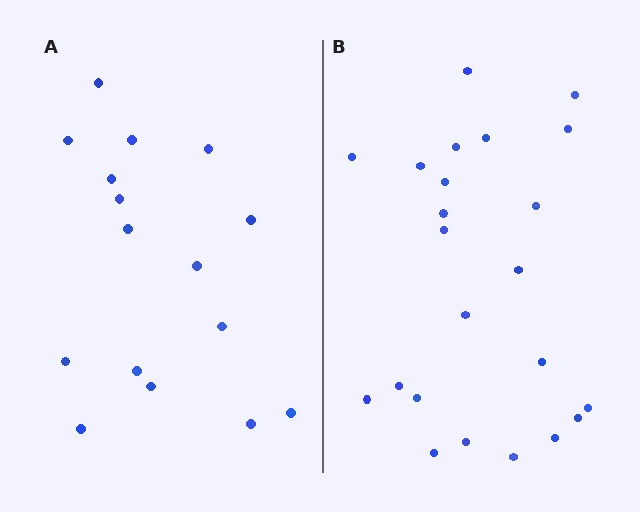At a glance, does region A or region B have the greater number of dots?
Region B (the right region) has more dots.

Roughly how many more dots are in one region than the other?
Region B has roughly 8 or so more dots than region A.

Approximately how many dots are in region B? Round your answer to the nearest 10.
About 20 dots. (The exact count is 23, which rounds to 20.)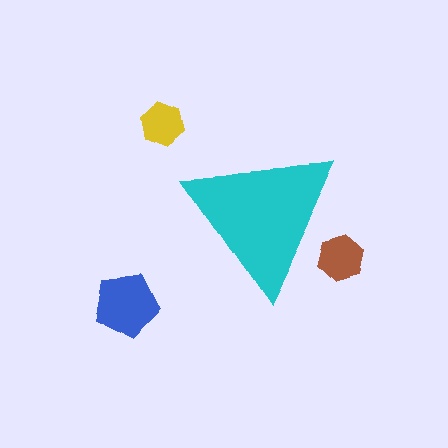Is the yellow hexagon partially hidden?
No, the yellow hexagon is fully visible.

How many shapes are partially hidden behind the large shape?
1 shape is partially hidden.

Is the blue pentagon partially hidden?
No, the blue pentagon is fully visible.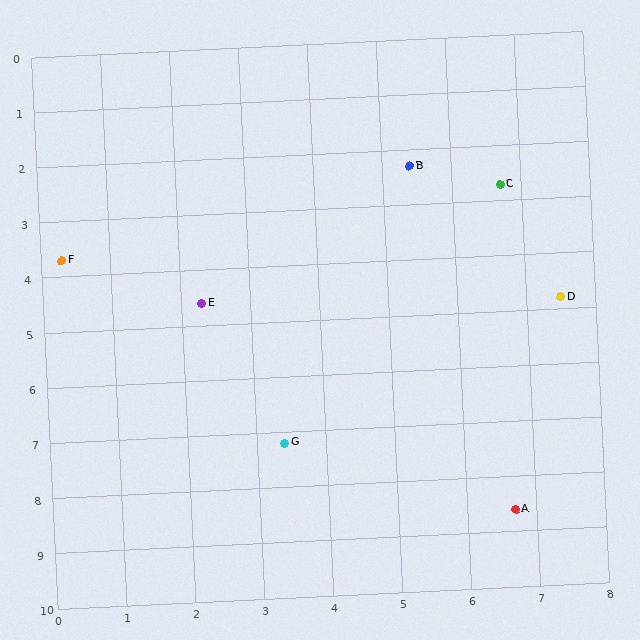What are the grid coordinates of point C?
Point C is at approximately (6.7, 2.7).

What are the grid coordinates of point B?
Point B is at approximately (5.4, 2.3).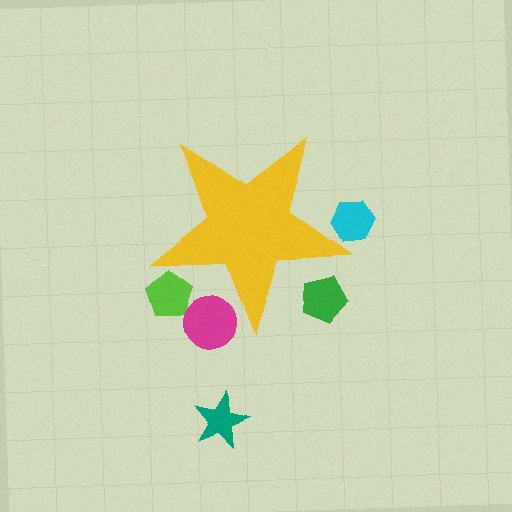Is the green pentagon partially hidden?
Yes, the green pentagon is partially hidden behind the yellow star.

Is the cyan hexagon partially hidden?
Yes, the cyan hexagon is partially hidden behind the yellow star.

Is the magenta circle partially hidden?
Yes, the magenta circle is partially hidden behind the yellow star.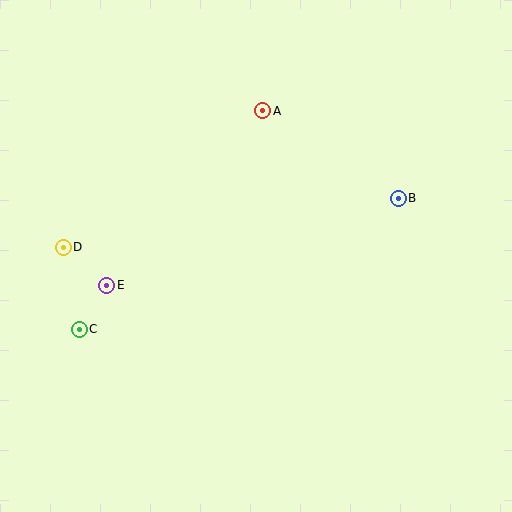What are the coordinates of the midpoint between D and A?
The midpoint between D and A is at (163, 179).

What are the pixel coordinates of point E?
Point E is at (107, 285).